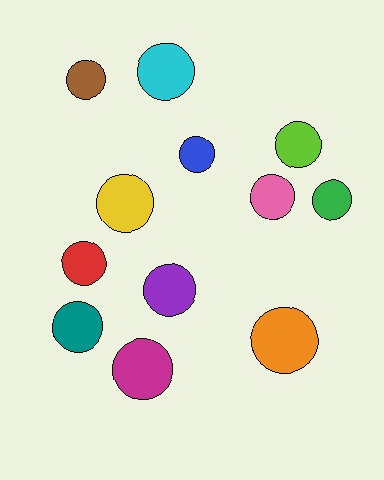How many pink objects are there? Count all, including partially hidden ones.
There is 1 pink object.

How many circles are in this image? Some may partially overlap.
There are 12 circles.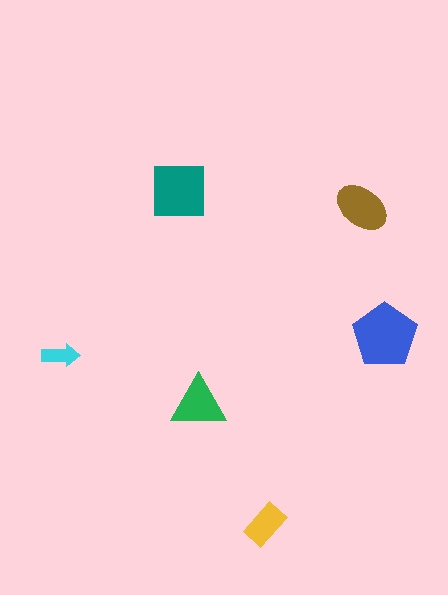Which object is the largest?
The blue pentagon.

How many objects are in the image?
There are 6 objects in the image.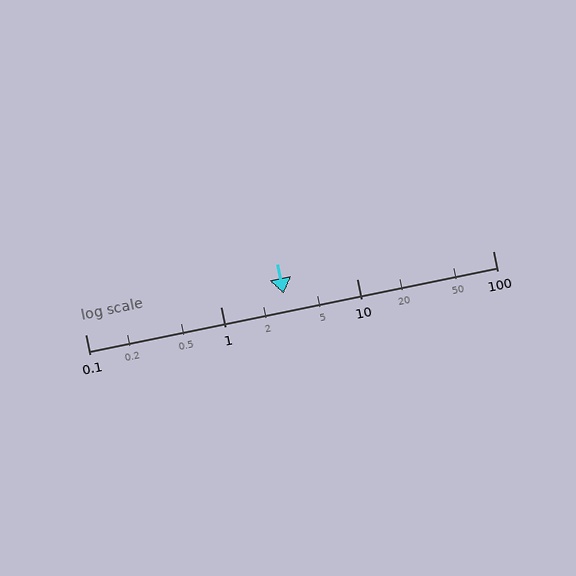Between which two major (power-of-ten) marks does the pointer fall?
The pointer is between 1 and 10.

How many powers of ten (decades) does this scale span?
The scale spans 3 decades, from 0.1 to 100.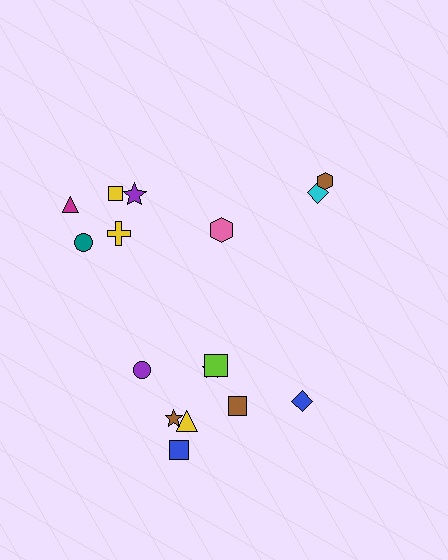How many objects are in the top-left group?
There are 5 objects.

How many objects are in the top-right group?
There are 3 objects.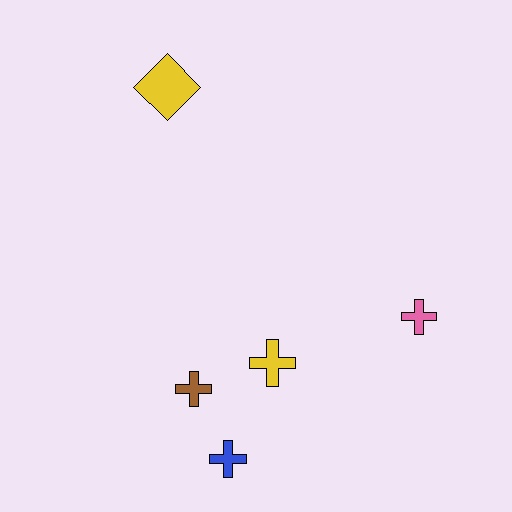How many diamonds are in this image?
There is 1 diamond.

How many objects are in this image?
There are 5 objects.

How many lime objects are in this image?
There are no lime objects.